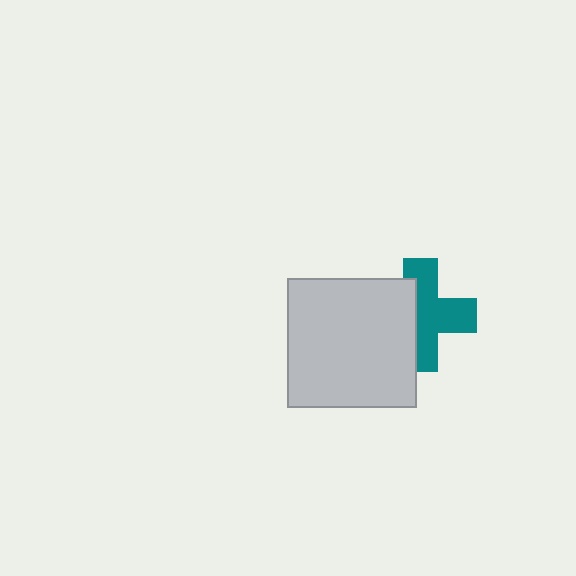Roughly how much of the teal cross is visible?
About half of it is visible (roughly 59%).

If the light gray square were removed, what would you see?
You would see the complete teal cross.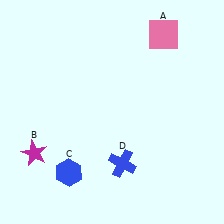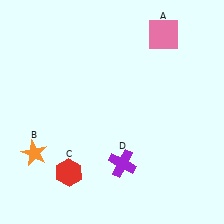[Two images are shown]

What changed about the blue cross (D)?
In Image 1, D is blue. In Image 2, it changed to purple.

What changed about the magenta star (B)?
In Image 1, B is magenta. In Image 2, it changed to orange.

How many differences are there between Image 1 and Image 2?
There are 3 differences between the two images.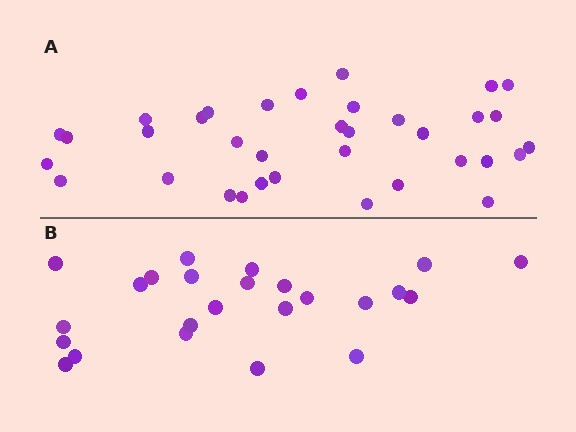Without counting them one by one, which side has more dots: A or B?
Region A (the top region) has more dots.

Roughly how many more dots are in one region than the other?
Region A has roughly 12 or so more dots than region B.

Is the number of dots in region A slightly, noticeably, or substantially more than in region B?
Region A has substantially more. The ratio is roughly 1.5 to 1.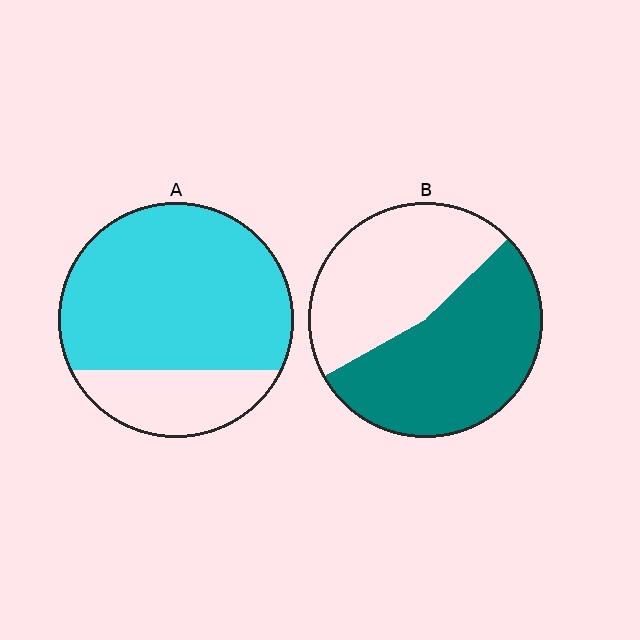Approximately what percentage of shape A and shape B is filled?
A is approximately 75% and B is approximately 55%.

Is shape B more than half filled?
Yes.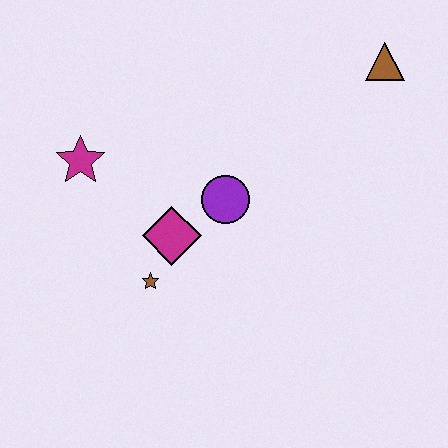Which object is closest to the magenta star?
The magenta diamond is closest to the magenta star.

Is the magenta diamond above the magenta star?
No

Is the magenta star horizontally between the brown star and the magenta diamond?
No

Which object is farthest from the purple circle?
The brown triangle is farthest from the purple circle.